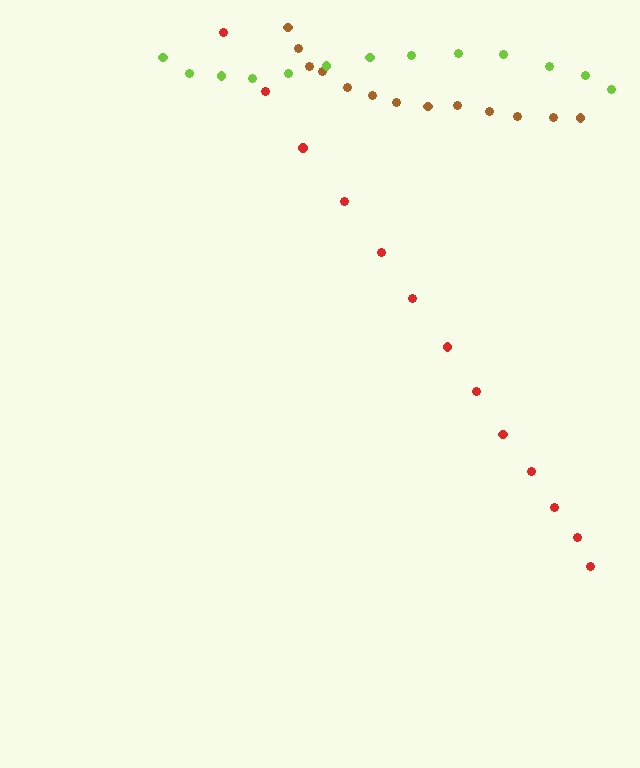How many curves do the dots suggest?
There are 3 distinct paths.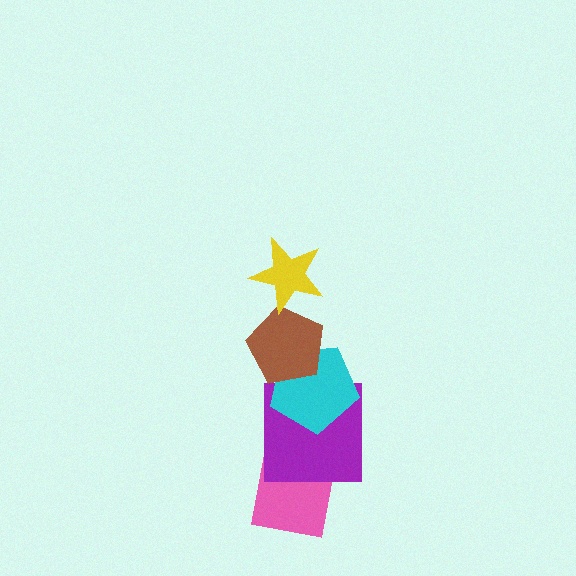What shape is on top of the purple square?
The cyan pentagon is on top of the purple square.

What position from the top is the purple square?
The purple square is 4th from the top.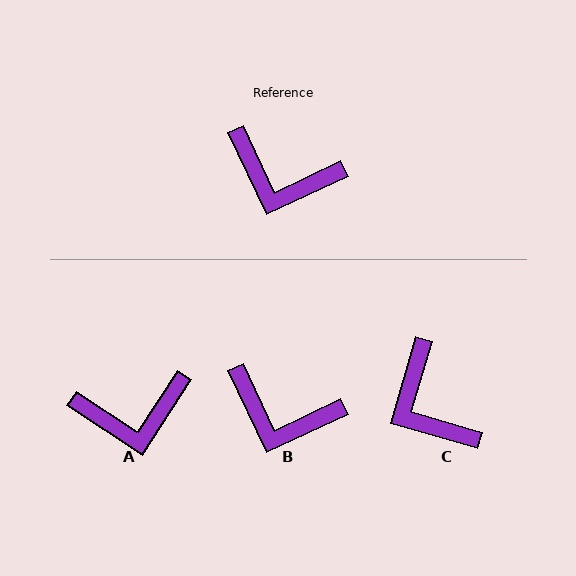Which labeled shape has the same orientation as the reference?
B.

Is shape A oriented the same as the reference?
No, it is off by about 32 degrees.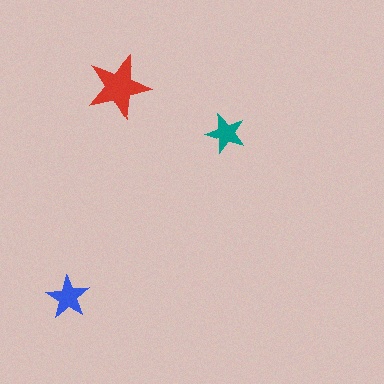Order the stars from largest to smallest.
the red one, the blue one, the teal one.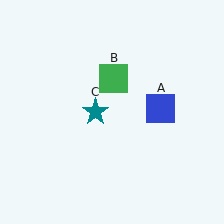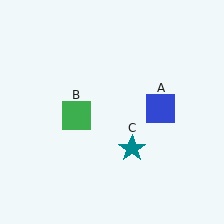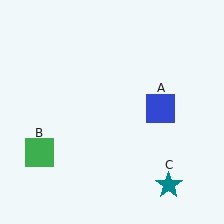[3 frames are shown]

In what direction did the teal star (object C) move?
The teal star (object C) moved down and to the right.